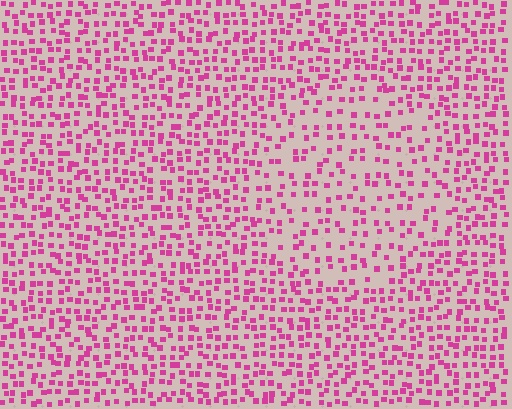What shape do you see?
I see a circle.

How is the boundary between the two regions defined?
The boundary is defined by a change in element density (approximately 1.7x ratio). All elements are the same color, size, and shape.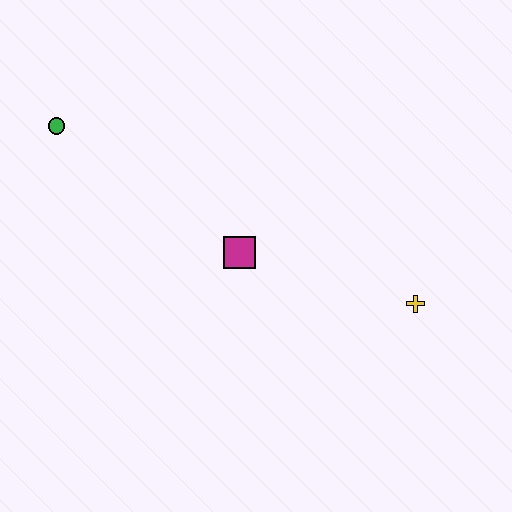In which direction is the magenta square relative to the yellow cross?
The magenta square is to the left of the yellow cross.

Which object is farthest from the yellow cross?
The green circle is farthest from the yellow cross.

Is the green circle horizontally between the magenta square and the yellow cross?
No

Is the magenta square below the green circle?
Yes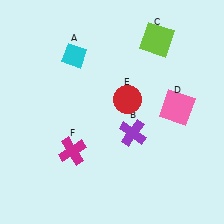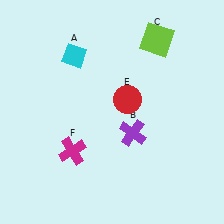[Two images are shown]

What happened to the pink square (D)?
The pink square (D) was removed in Image 2. It was in the top-right area of Image 1.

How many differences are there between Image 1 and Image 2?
There is 1 difference between the two images.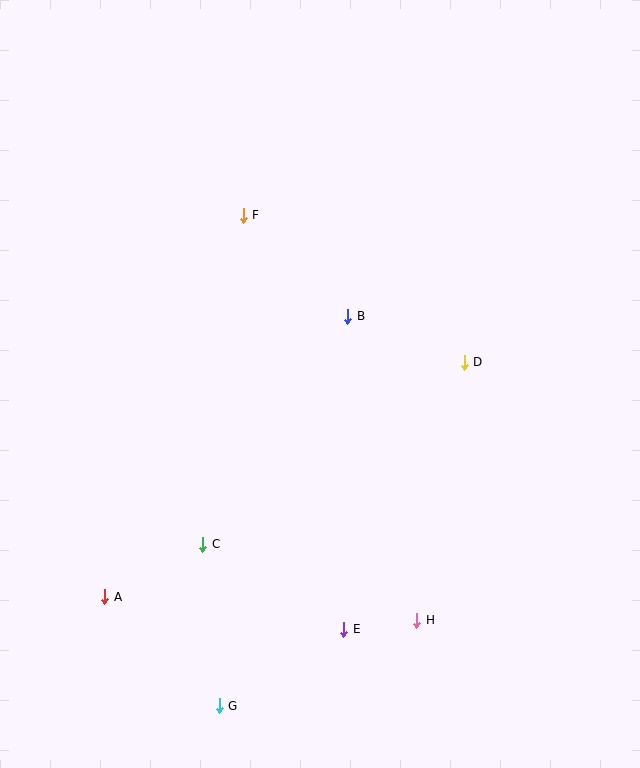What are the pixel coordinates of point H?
Point H is at (417, 620).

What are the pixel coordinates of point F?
Point F is at (243, 215).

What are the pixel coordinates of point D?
Point D is at (464, 362).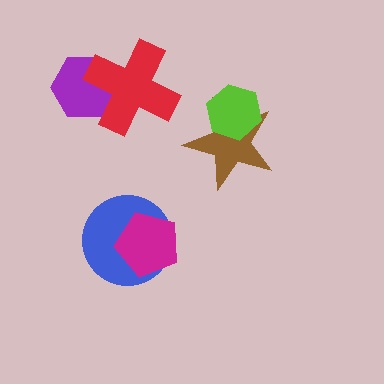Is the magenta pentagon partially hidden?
No, no other shape covers it.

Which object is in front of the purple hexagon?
The red cross is in front of the purple hexagon.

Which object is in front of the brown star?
The lime hexagon is in front of the brown star.